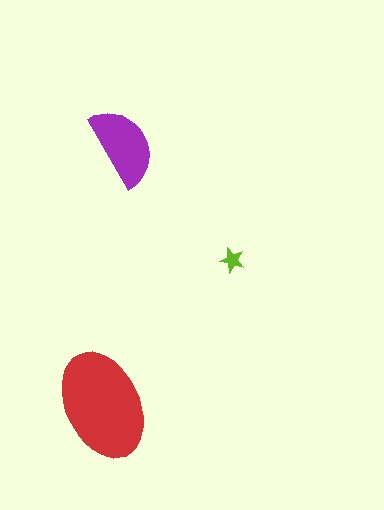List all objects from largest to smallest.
The red ellipse, the purple semicircle, the lime star.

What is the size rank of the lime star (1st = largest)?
3rd.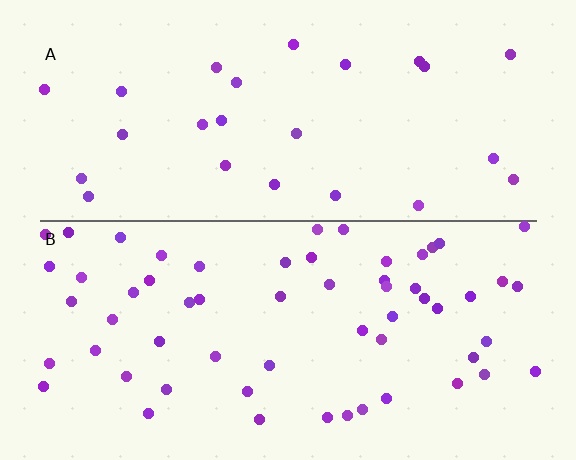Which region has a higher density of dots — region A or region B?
B (the bottom).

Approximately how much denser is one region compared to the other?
Approximately 2.4× — region B over region A.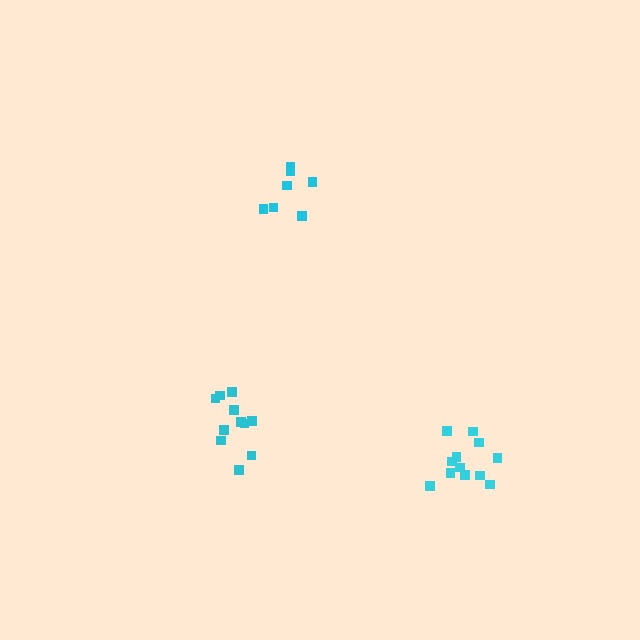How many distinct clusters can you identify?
There are 3 distinct clusters.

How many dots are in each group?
Group 1: 7 dots, Group 2: 11 dots, Group 3: 12 dots (30 total).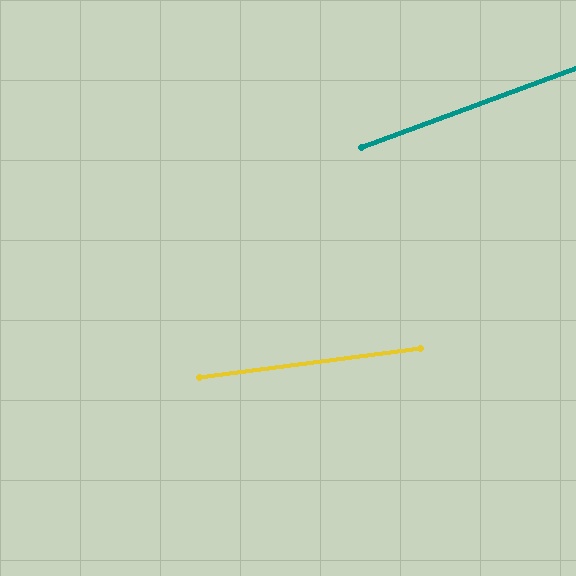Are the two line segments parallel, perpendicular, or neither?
Neither parallel nor perpendicular — they differ by about 13°.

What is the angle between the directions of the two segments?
Approximately 13 degrees.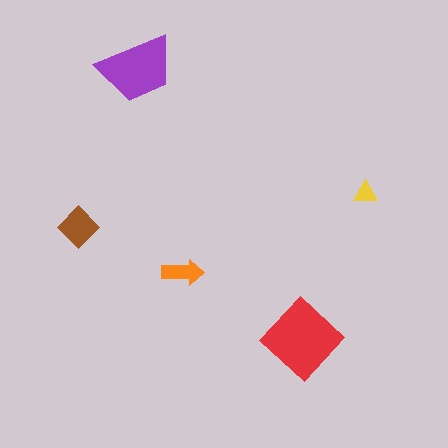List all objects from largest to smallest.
The red diamond, the purple trapezoid, the brown diamond, the orange arrow, the yellow triangle.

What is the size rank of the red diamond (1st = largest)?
1st.